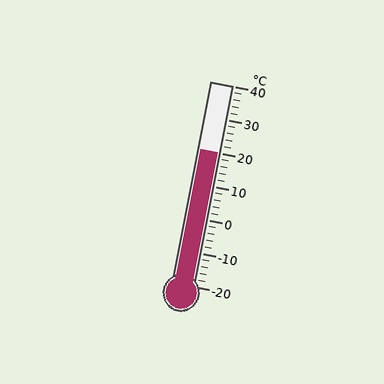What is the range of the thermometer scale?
The thermometer scale ranges from -20°C to 40°C.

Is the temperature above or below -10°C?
The temperature is above -10°C.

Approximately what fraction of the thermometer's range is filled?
The thermometer is filled to approximately 65% of its range.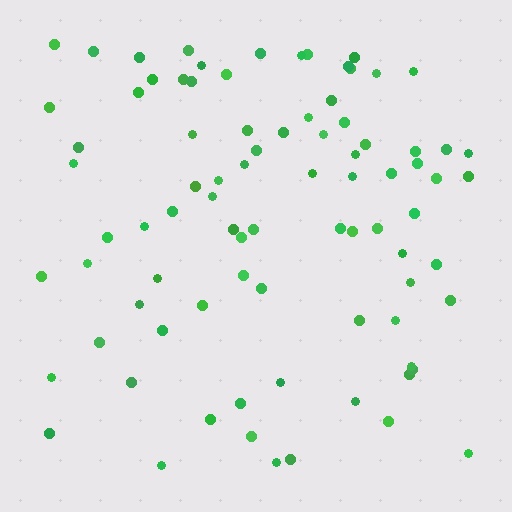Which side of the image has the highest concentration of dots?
The top.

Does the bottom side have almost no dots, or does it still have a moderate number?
Still a moderate number, just noticeably fewer than the top.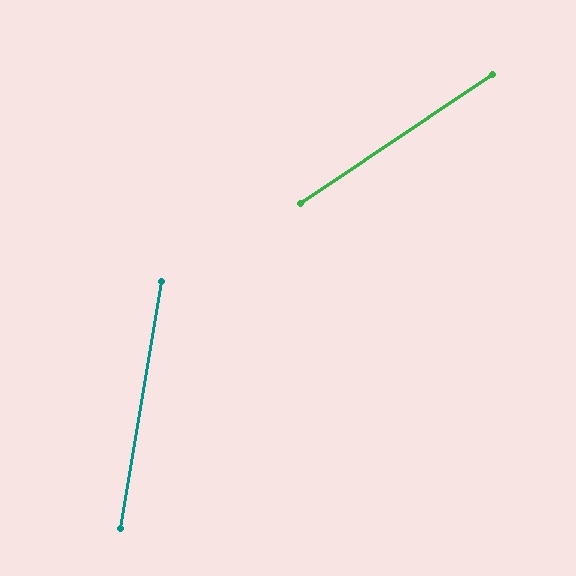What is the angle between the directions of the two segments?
Approximately 47 degrees.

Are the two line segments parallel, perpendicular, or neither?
Neither parallel nor perpendicular — they differ by about 47°.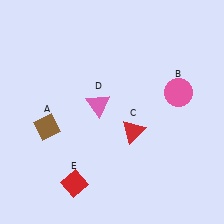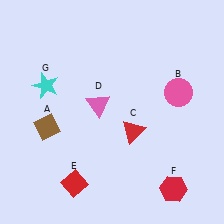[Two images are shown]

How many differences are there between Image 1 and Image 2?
There are 2 differences between the two images.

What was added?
A red hexagon (F), a cyan star (G) were added in Image 2.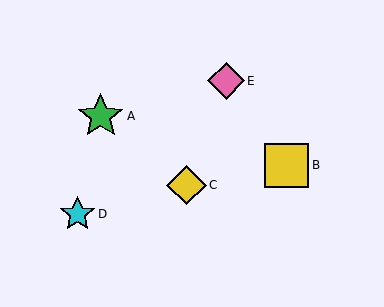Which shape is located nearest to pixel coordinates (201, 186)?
The yellow diamond (labeled C) at (186, 185) is nearest to that location.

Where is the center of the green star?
The center of the green star is at (101, 116).